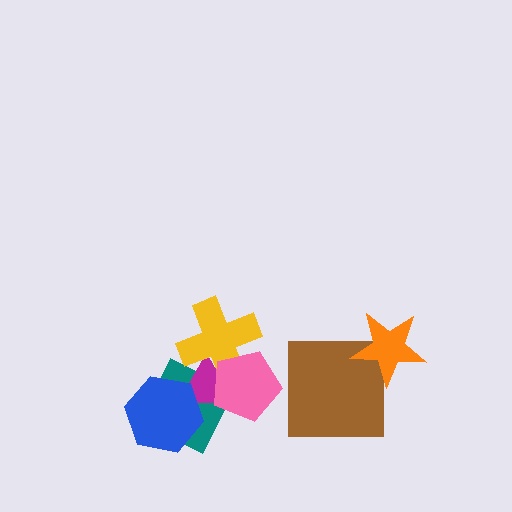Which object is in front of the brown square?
The orange star is in front of the brown square.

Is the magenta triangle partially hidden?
Yes, it is partially covered by another shape.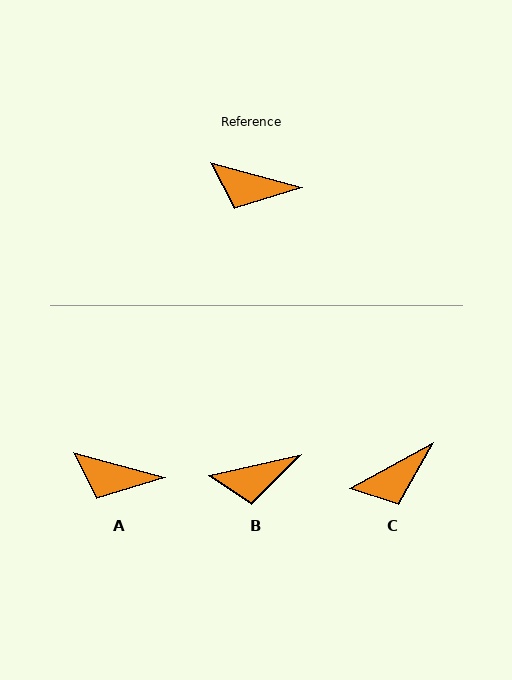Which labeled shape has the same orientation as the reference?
A.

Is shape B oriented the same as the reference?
No, it is off by about 28 degrees.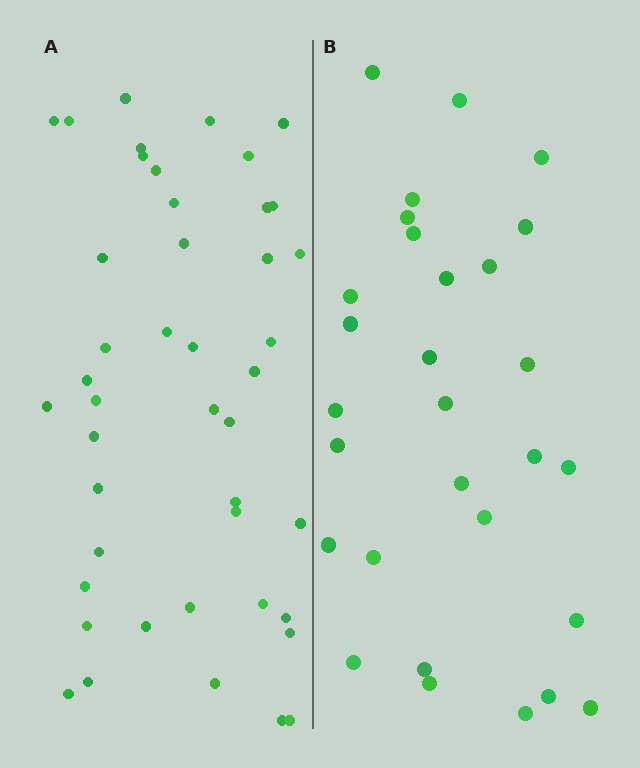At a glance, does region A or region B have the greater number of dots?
Region A (the left region) has more dots.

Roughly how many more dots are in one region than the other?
Region A has approximately 15 more dots than region B.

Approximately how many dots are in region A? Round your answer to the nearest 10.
About 40 dots. (The exact count is 44, which rounds to 40.)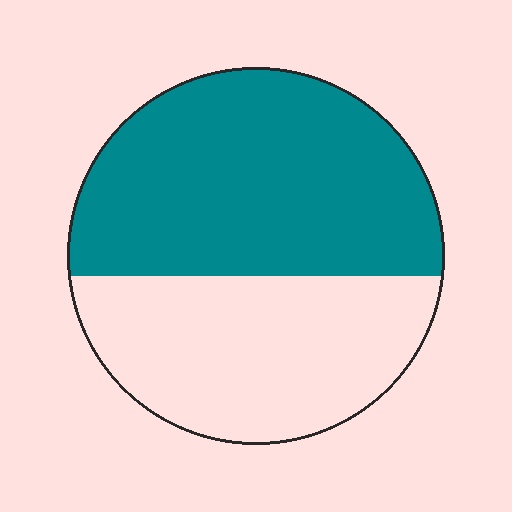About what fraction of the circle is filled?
About three fifths (3/5).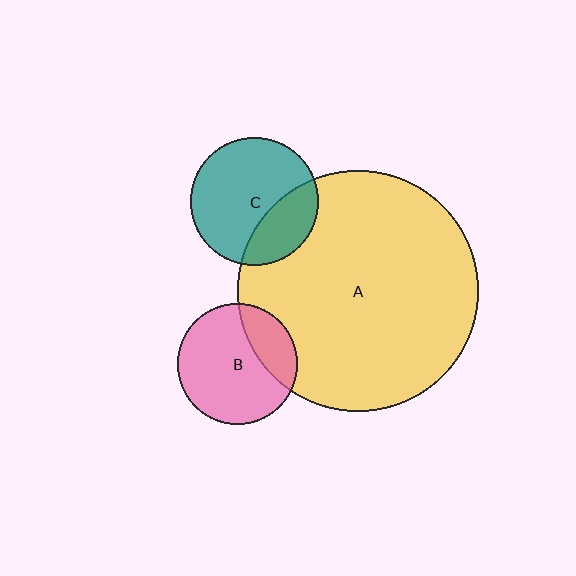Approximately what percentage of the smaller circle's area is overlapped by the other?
Approximately 30%.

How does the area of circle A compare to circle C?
Approximately 3.6 times.